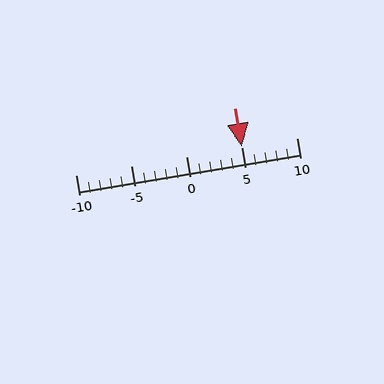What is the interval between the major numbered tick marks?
The major tick marks are spaced 5 units apart.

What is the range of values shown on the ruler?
The ruler shows values from -10 to 10.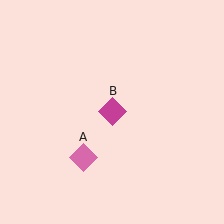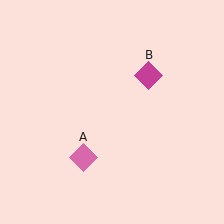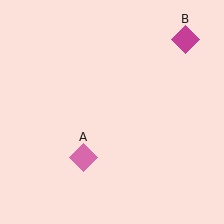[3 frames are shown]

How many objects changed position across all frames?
1 object changed position: magenta diamond (object B).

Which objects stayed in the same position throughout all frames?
Pink diamond (object A) remained stationary.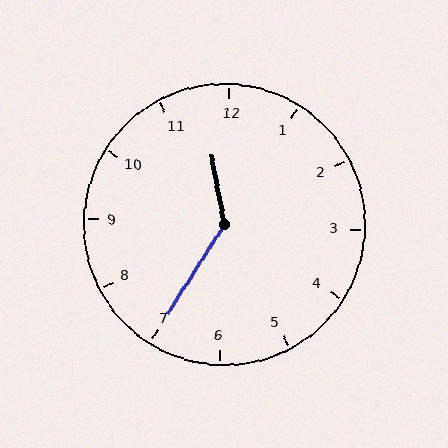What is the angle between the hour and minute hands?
Approximately 138 degrees.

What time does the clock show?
11:35.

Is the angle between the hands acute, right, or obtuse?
It is obtuse.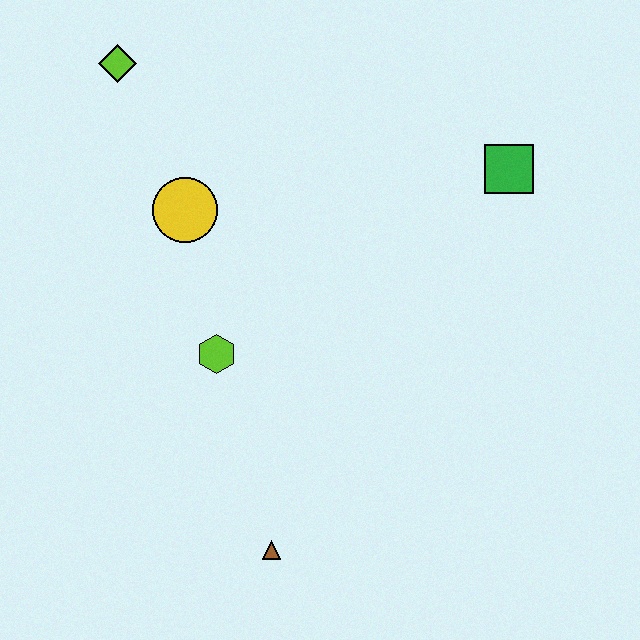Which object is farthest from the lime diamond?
The brown triangle is farthest from the lime diamond.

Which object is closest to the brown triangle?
The lime hexagon is closest to the brown triangle.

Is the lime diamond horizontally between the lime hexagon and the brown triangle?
No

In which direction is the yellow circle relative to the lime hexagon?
The yellow circle is above the lime hexagon.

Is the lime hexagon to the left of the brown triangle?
Yes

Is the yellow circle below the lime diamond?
Yes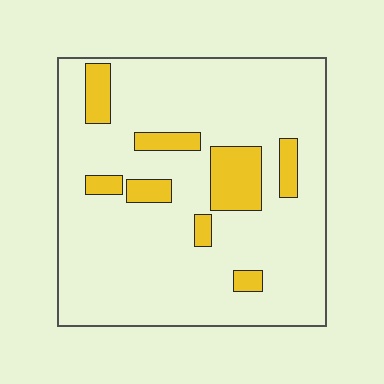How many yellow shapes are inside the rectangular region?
8.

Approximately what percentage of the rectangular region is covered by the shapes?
Approximately 15%.